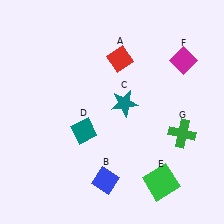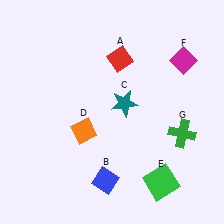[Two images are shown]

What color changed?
The diamond (D) changed from teal in Image 1 to orange in Image 2.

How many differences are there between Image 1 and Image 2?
There is 1 difference between the two images.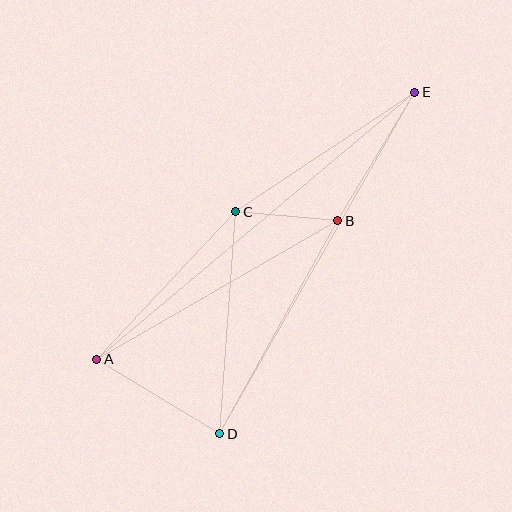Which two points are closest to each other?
Points B and C are closest to each other.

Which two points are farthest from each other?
Points A and E are farthest from each other.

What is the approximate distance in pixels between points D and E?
The distance between D and E is approximately 393 pixels.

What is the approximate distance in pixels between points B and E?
The distance between B and E is approximately 149 pixels.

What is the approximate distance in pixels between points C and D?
The distance between C and D is approximately 223 pixels.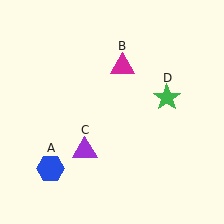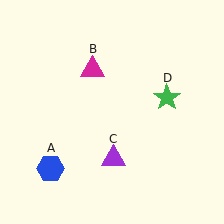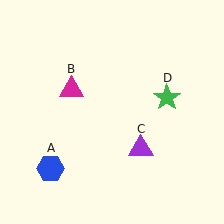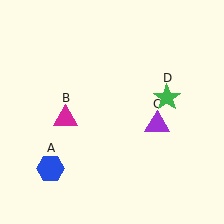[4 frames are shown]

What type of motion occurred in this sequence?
The magenta triangle (object B), purple triangle (object C) rotated counterclockwise around the center of the scene.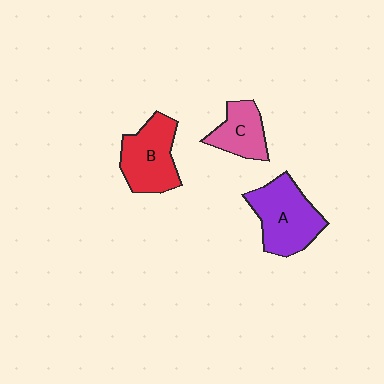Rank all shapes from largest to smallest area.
From largest to smallest: A (purple), B (red), C (pink).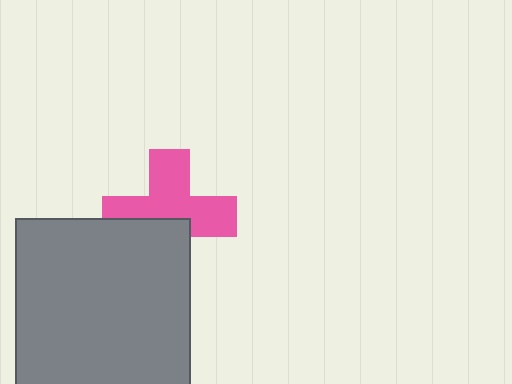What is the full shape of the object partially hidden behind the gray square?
The partially hidden object is a pink cross.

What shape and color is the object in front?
The object in front is a gray square.